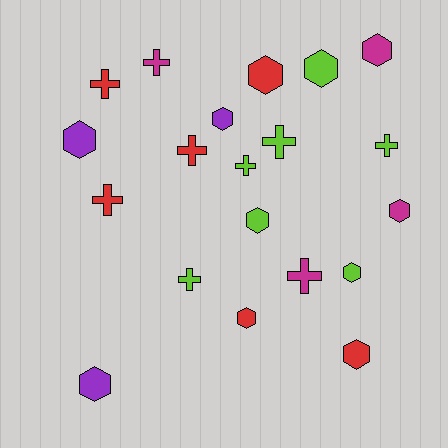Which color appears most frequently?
Lime, with 7 objects.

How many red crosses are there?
There are 3 red crosses.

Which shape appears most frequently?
Hexagon, with 11 objects.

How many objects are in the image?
There are 20 objects.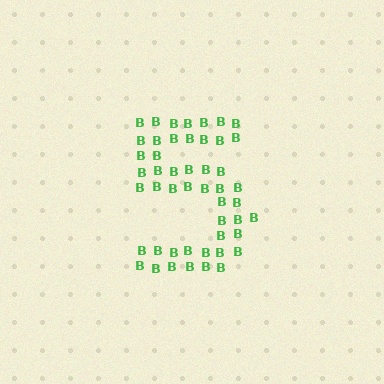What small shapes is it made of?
It is made of small letter B's.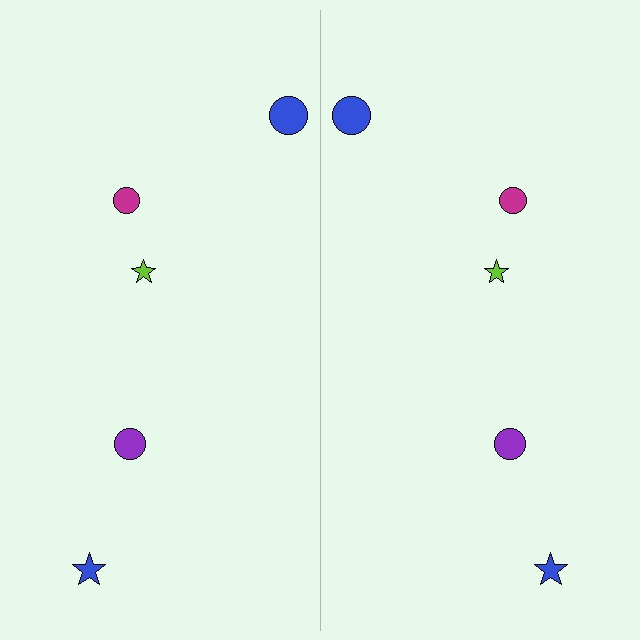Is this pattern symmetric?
Yes, this pattern has bilateral (reflection) symmetry.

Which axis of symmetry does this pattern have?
The pattern has a vertical axis of symmetry running through the center of the image.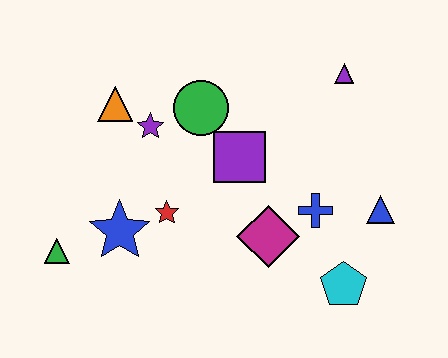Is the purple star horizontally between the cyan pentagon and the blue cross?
No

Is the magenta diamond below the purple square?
Yes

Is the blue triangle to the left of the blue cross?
No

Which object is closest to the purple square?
The green circle is closest to the purple square.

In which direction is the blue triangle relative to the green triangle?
The blue triangle is to the right of the green triangle.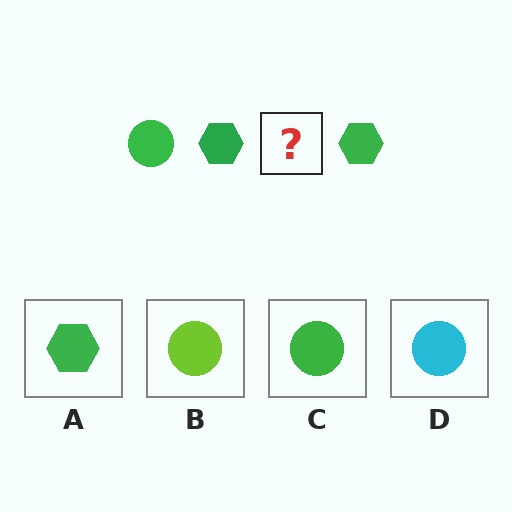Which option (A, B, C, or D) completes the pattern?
C.